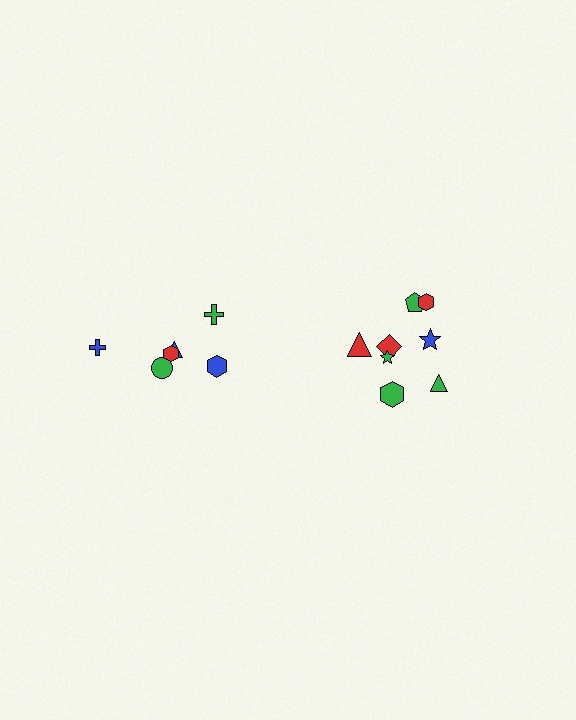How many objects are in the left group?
There are 6 objects.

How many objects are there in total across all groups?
There are 14 objects.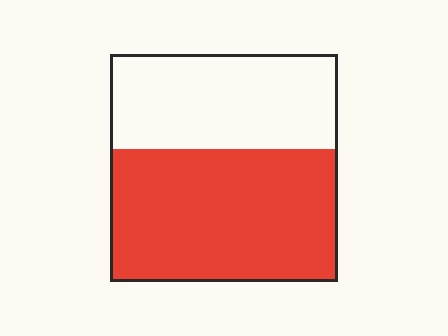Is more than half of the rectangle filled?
Yes.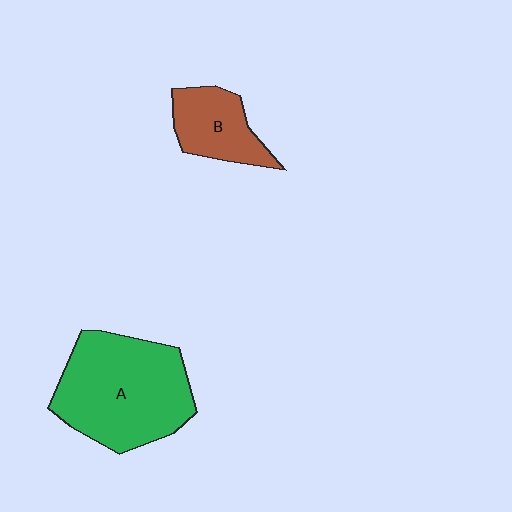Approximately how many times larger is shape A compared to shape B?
Approximately 2.3 times.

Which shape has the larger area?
Shape A (green).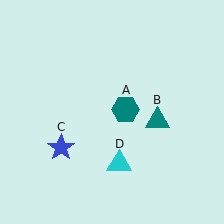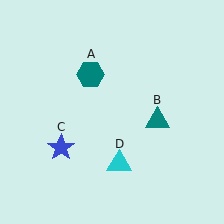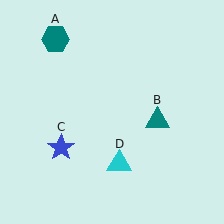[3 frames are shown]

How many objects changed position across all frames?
1 object changed position: teal hexagon (object A).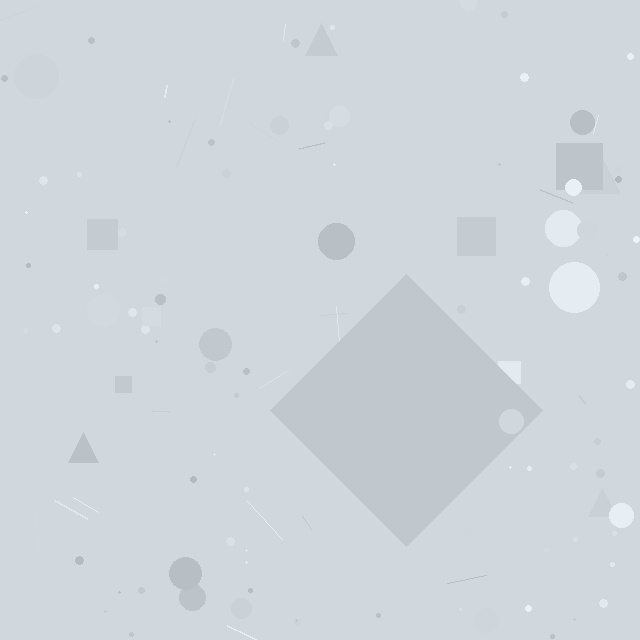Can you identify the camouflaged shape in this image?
The camouflaged shape is a diamond.